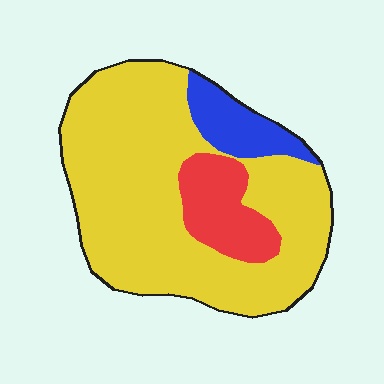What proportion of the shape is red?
Red takes up less than a sixth of the shape.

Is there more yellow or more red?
Yellow.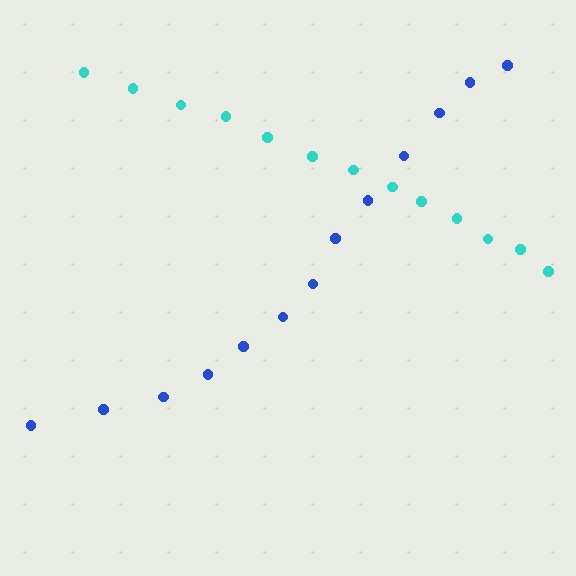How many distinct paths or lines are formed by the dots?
There are 2 distinct paths.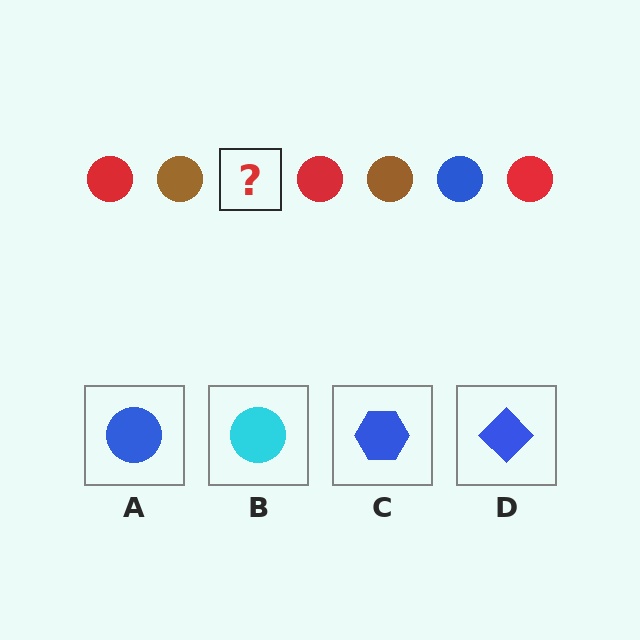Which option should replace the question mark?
Option A.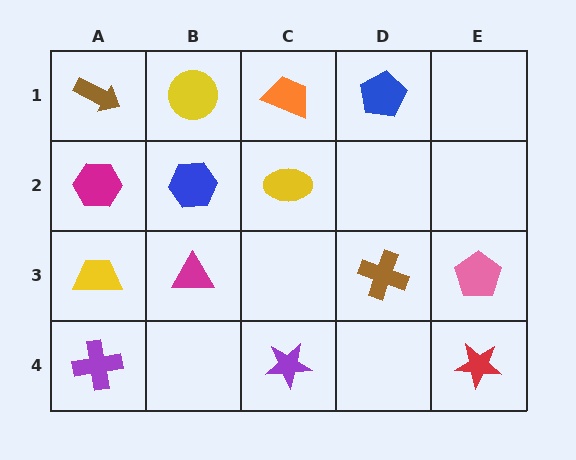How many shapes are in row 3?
4 shapes.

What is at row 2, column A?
A magenta hexagon.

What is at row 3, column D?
A brown cross.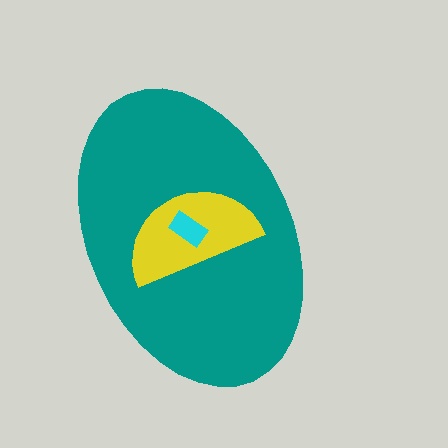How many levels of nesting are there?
3.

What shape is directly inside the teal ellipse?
The yellow semicircle.